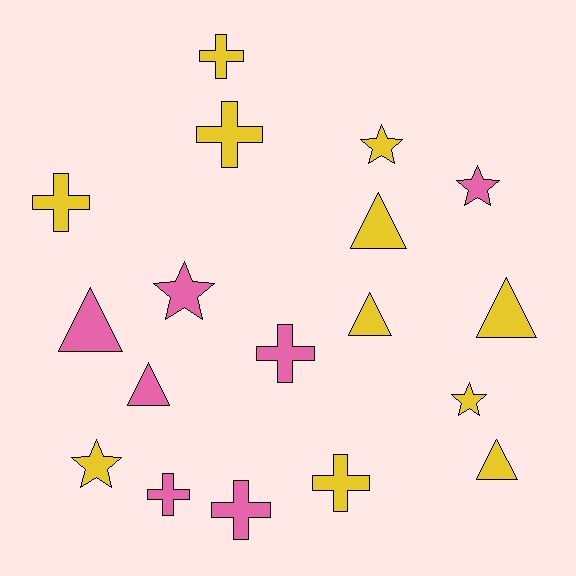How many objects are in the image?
There are 18 objects.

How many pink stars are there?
There are 2 pink stars.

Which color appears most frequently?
Yellow, with 11 objects.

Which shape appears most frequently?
Cross, with 7 objects.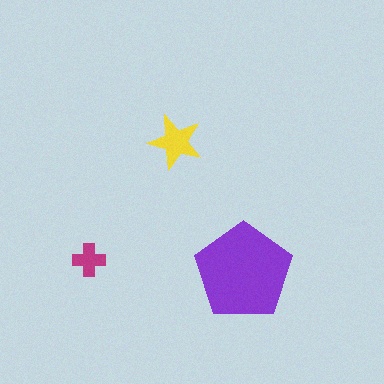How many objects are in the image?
There are 3 objects in the image.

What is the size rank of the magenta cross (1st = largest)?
3rd.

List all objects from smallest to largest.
The magenta cross, the yellow star, the purple pentagon.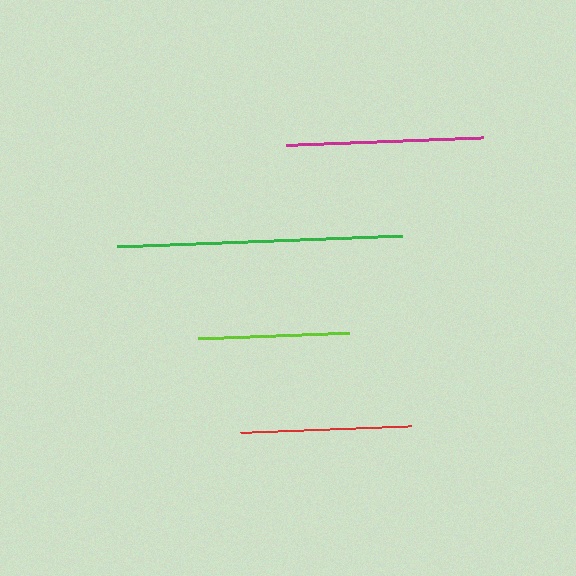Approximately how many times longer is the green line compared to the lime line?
The green line is approximately 1.9 times the length of the lime line.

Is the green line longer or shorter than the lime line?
The green line is longer than the lime line.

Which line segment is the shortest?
The lime line is the shortest at approximately 151 pixels.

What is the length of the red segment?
The red segment is approximately 171 pixels long.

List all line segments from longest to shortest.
From longest to shortest: green, magenta, red, lime.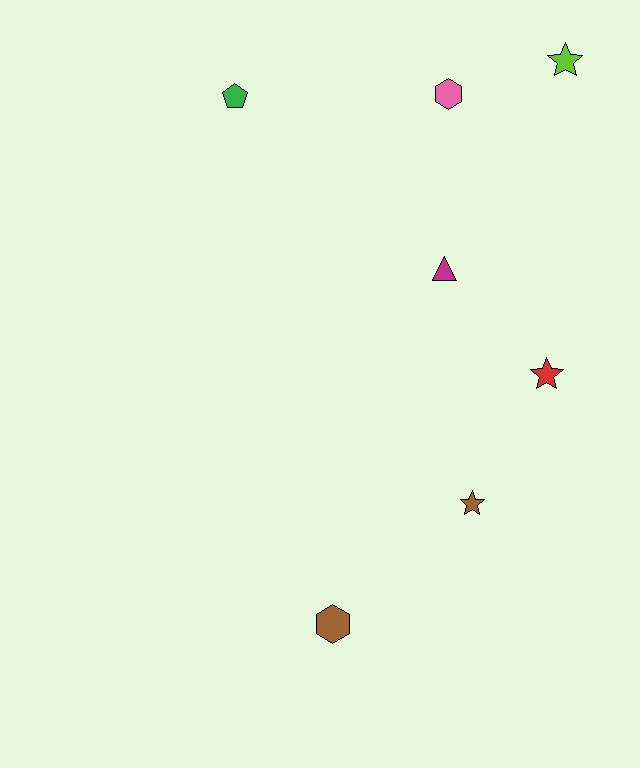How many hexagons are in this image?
There are 2 hexagons.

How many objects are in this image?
There are 7 objects.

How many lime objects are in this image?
There is 1 lime object.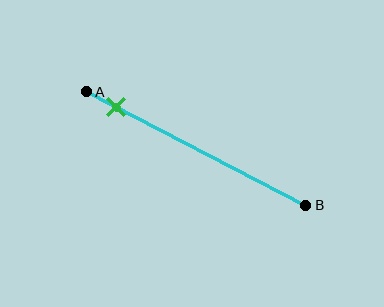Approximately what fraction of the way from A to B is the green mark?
The green mark is approximately 15% of the way from A to B.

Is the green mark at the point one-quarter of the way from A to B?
No, the mark is at about 15% from A, not at the 25% one-quarter point.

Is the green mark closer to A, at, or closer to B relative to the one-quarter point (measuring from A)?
The green mark is closer to point A than the one-quarter point of segment AB.